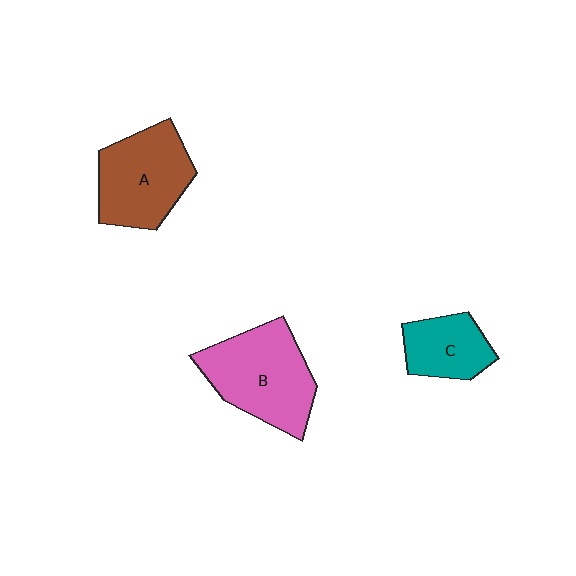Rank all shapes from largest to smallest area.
From largest to smallest: B (pink), A (brown), C (teal).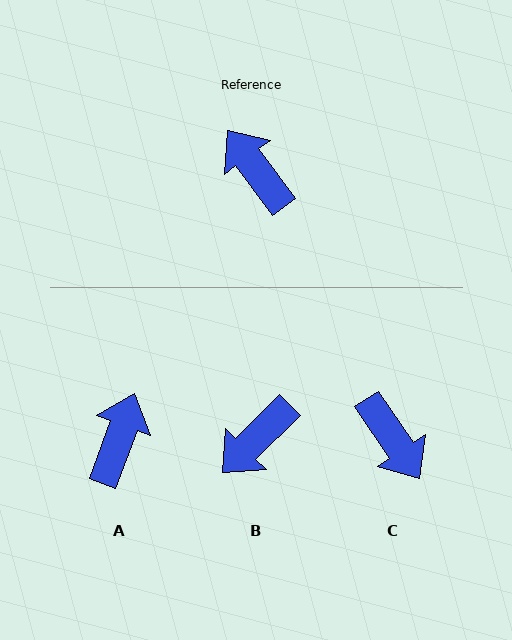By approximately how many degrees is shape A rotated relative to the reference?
Approximately 56 degrees clockwise.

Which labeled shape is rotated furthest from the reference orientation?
C, about 177 degrees away.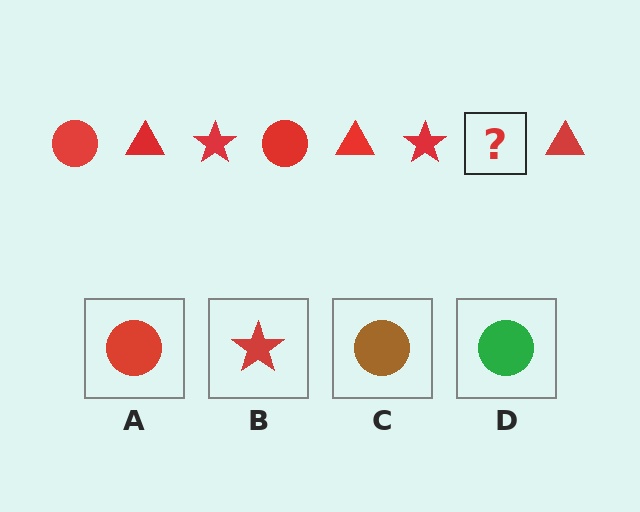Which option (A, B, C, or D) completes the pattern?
A.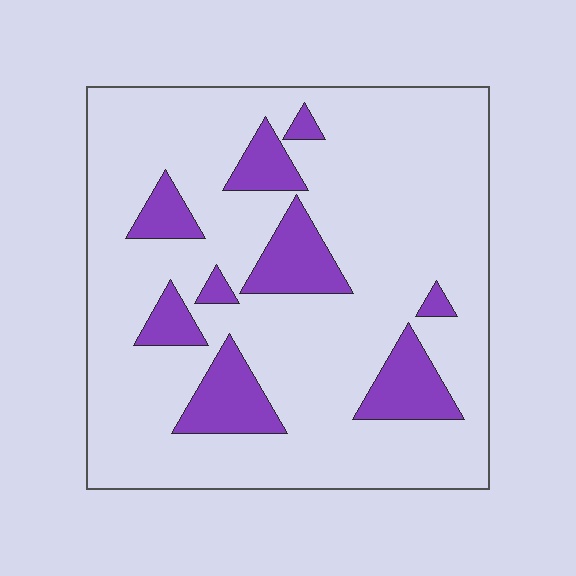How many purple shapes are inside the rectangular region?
9.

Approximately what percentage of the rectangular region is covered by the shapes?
Approximately 20%.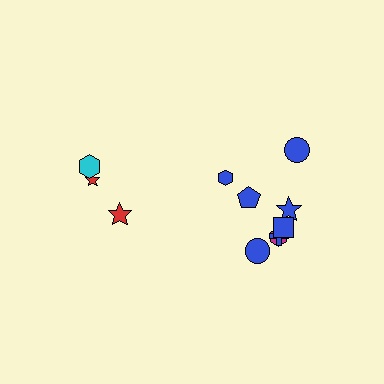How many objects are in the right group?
There are 8 objects.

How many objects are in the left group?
There are 3 objects.